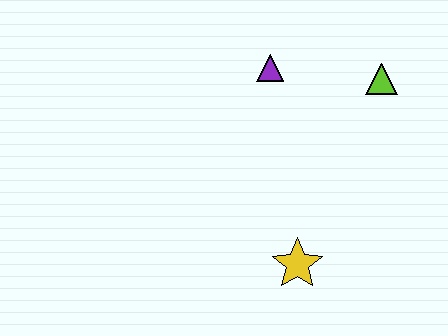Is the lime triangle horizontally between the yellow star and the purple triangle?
No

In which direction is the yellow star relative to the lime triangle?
The yellow star is below the lime triangle.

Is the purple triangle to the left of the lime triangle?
Yes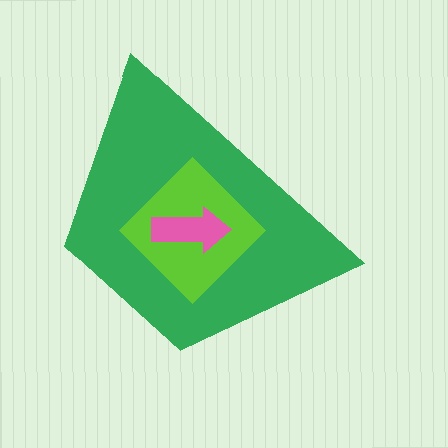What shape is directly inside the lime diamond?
The pink arrow.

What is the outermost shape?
The green trapezoid.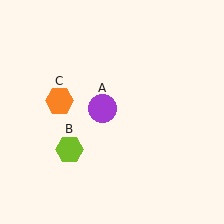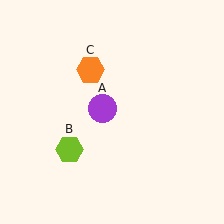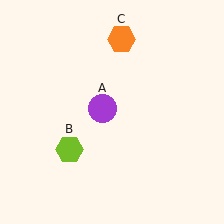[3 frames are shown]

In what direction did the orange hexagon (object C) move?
The orange hexagon (object C) moved up and to the right.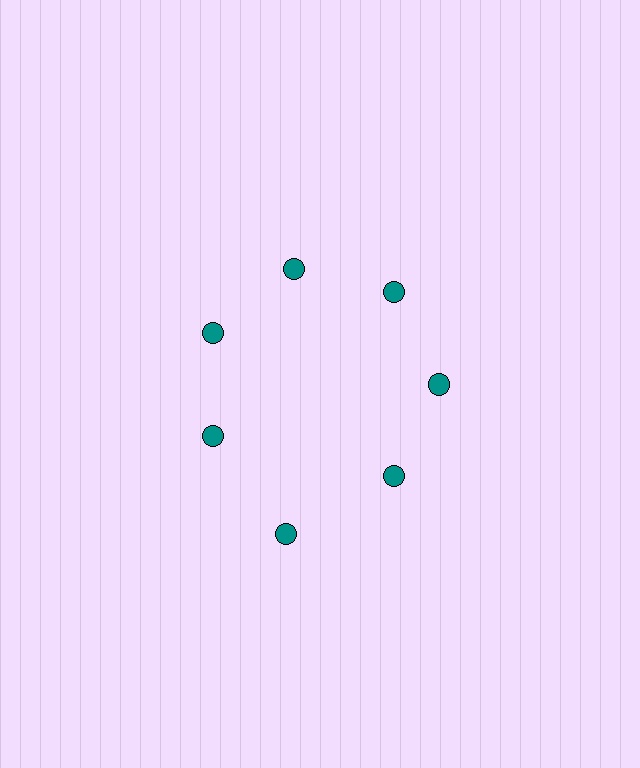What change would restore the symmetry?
The symmetry would be restored by moving it inward, back onto the ring so that all 7 circles sit at equal angles and equal distance from the center.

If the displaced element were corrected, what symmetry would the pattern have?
It would have 7-fold rotational symmetry — the pattern would map onto itself every 51 degrees.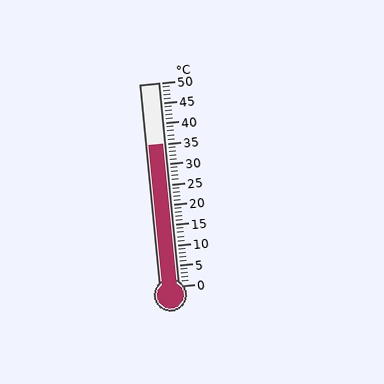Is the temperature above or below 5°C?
The temperature is above 5°C.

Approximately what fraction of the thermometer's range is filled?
The thermometer is filled to approximately 70% of its range.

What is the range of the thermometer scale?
The thermometer scale ranges from 0°C to 50°C.